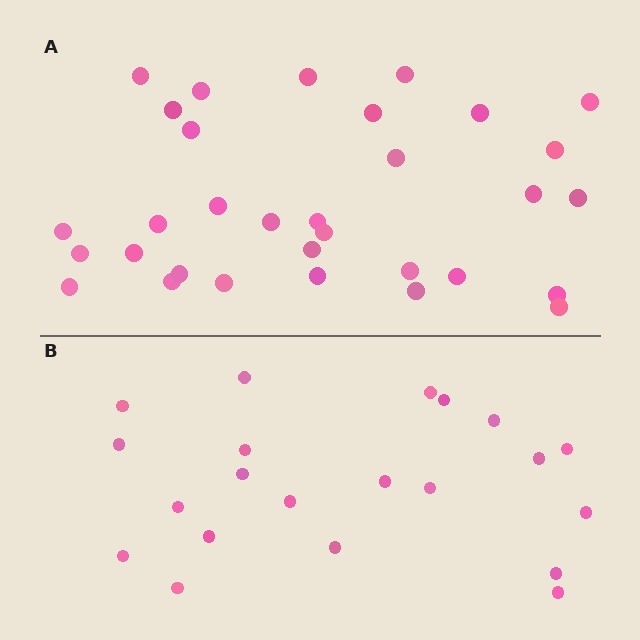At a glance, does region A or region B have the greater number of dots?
Region A (the top region) has more dots.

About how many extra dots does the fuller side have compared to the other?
Region A has roughly 12 or so more dots than region B.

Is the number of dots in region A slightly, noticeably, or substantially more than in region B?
Region A has substantially more. The ratio is roughly 1.5 to 1.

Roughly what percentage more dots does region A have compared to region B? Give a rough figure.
About 50% more.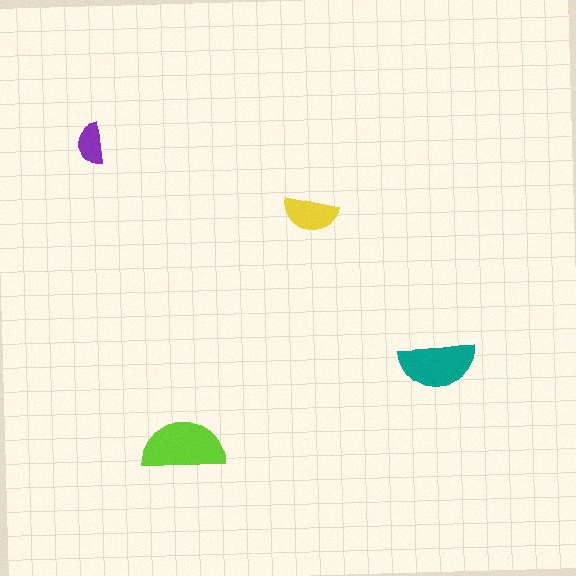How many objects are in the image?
There are 4 objects in the image.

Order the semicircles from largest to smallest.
the lime one, the teal one, the yellow one, the purple one.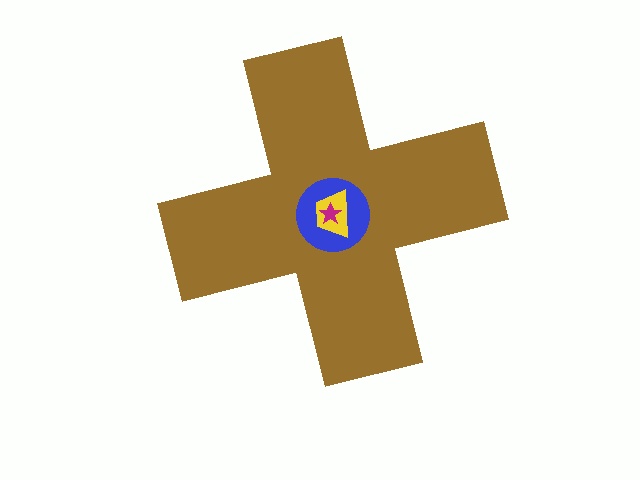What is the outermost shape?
The brown cross.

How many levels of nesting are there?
4.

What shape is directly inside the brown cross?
The blue circle.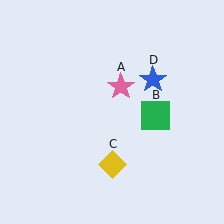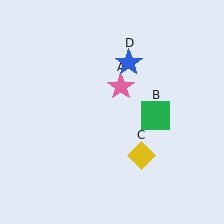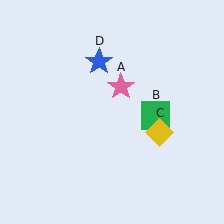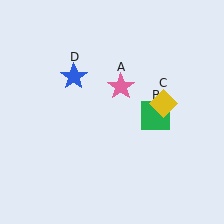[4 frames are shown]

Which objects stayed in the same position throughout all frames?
Pink star (object A) and green square (object B) remained stationary.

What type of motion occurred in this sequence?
The yellow diamond (object C), blue star (object D) rotated counterclockwise around the center of the scene.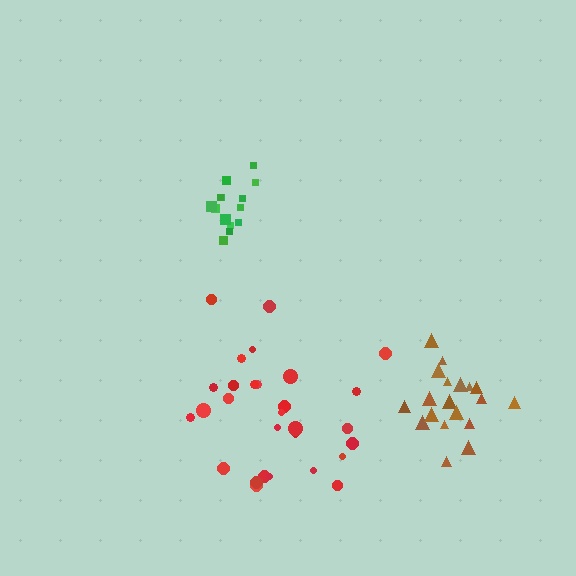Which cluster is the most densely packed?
Brown.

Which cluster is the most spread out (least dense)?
Red.